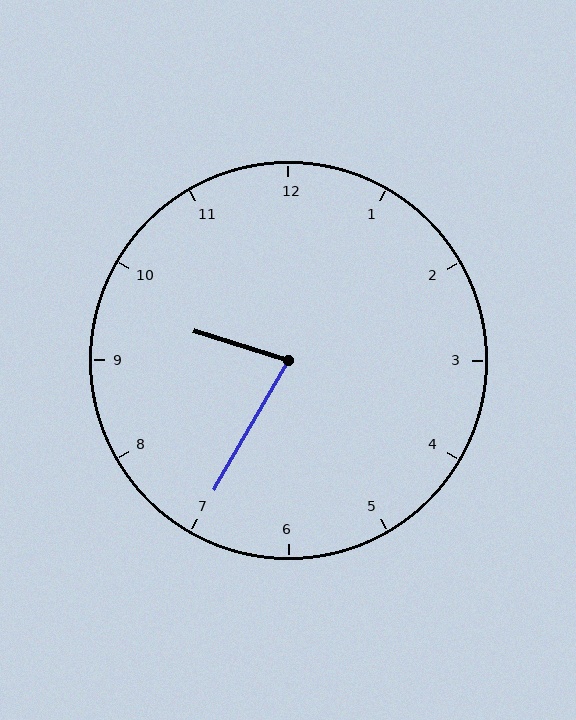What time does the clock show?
9:35.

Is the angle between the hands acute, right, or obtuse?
It is acute.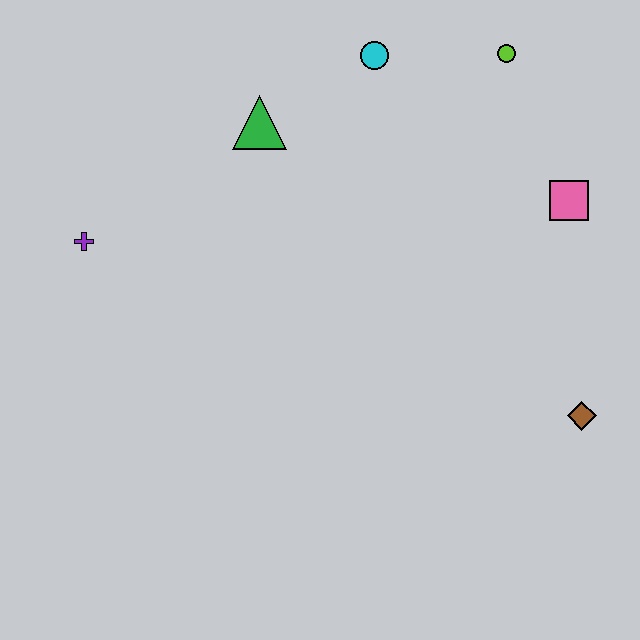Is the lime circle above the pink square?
Yes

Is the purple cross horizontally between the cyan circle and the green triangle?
No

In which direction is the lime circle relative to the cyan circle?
The lime circle is to the right of the cyan circle.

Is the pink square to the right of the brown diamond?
No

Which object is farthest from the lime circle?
The purple cross is farthest from the lime circle.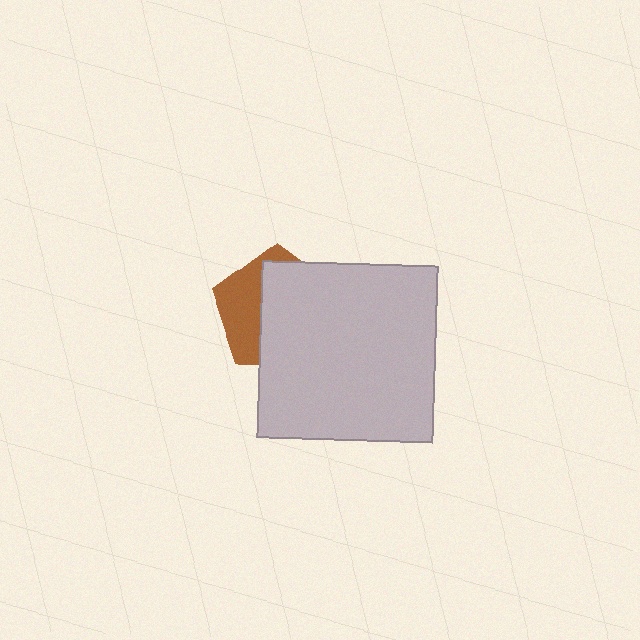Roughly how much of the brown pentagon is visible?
A small part of it is visible (roughly 36%).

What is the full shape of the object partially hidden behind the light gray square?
The partially hidden object is a brown pentagon.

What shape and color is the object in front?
The object in front is a light gray square.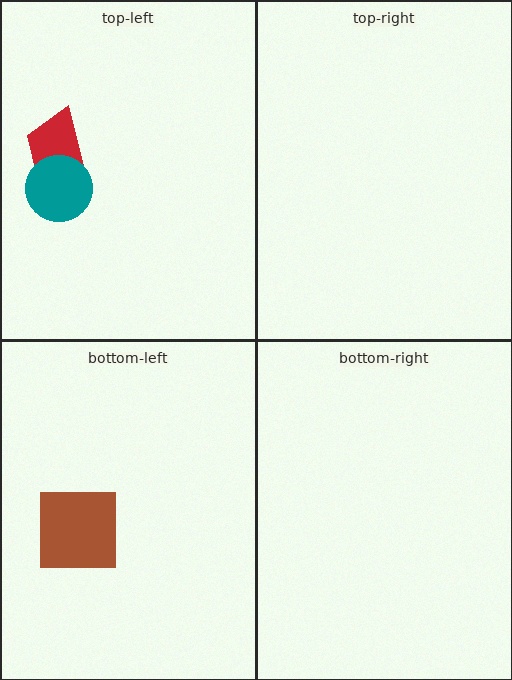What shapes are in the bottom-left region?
The brown square.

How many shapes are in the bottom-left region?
1.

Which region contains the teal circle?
The top-left region.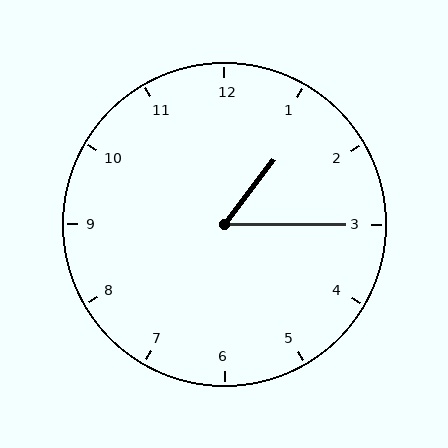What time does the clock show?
1:15.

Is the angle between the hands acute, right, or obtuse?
It is acute.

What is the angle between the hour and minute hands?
Approximately 52 degrees.